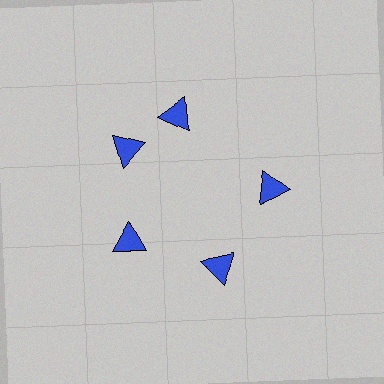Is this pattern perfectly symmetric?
No. The 5 blue triangles are arranged in a ring, but one element near the 1 o'clock position is rotated out of alignment along the ring, breaking the 5-fold rotational symmetry.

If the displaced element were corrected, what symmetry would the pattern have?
It would have 5-fold rotational symmetry — the pattern would map onto itself every 72 degrees.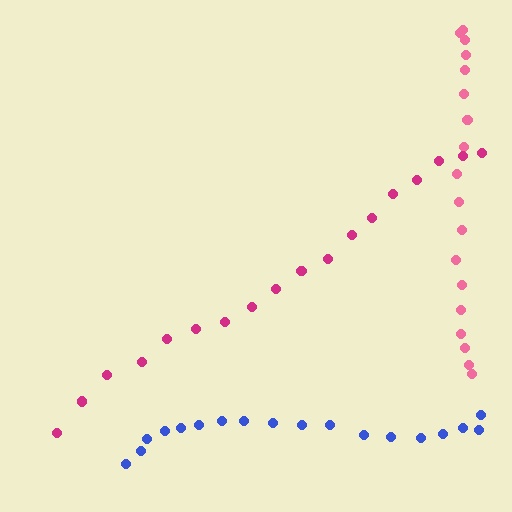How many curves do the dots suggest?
There are 3 distinct paths.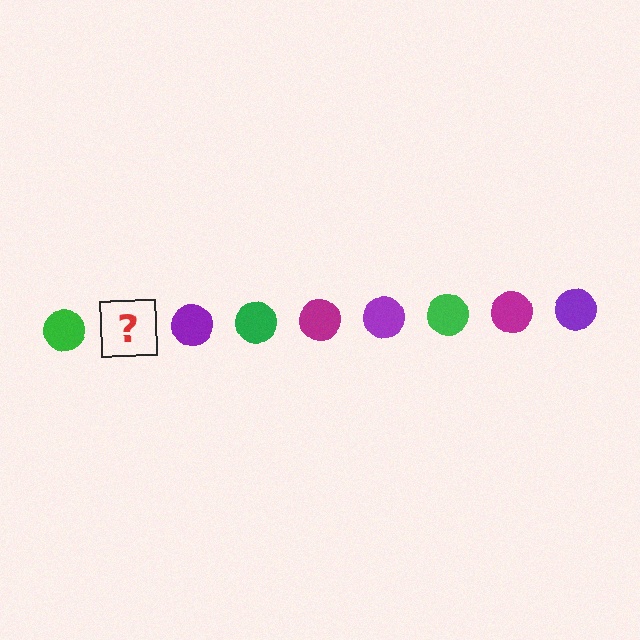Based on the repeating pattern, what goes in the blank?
The blank should be a magenta circle.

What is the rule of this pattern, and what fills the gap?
The rule is that the pattern cycles through green, magenta, purple circles. The gap should be filled with a magenta circle.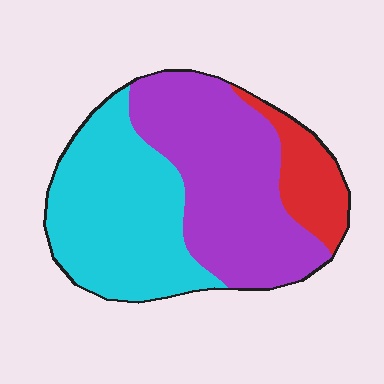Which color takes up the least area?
Red, at roughly 15%.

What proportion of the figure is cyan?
Cyan takes up about two fifths (2/5) of the figure.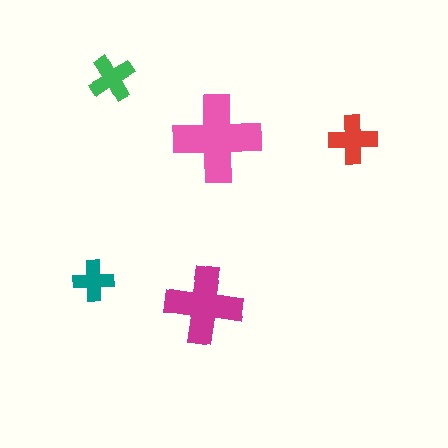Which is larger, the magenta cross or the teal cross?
The magenta one.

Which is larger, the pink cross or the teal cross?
The pink one.